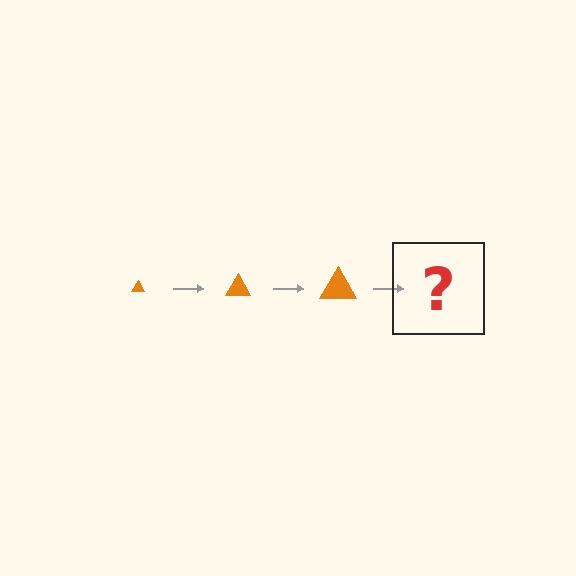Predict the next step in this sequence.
The next step is an orange triangle, larger than the previous one.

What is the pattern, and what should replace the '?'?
The pattern is that the triangle gets progressively larger each step. The '?' should be an orange triangle, larger than the previous one.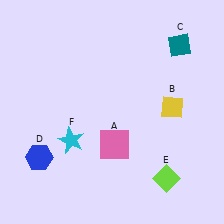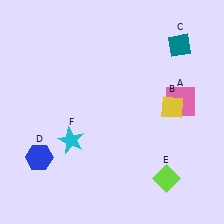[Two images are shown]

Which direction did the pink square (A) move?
The pink square (A) moved right.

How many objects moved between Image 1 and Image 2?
1 object moved between the two images.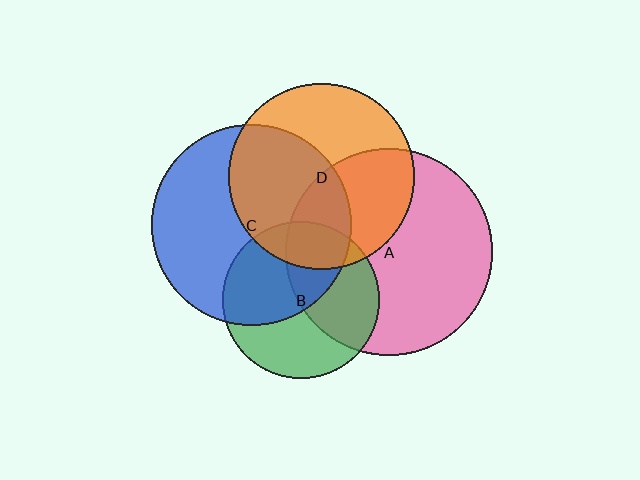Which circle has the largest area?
Circle A (pink).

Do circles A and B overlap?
Yes.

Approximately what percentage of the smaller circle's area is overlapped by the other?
Approximately 45%.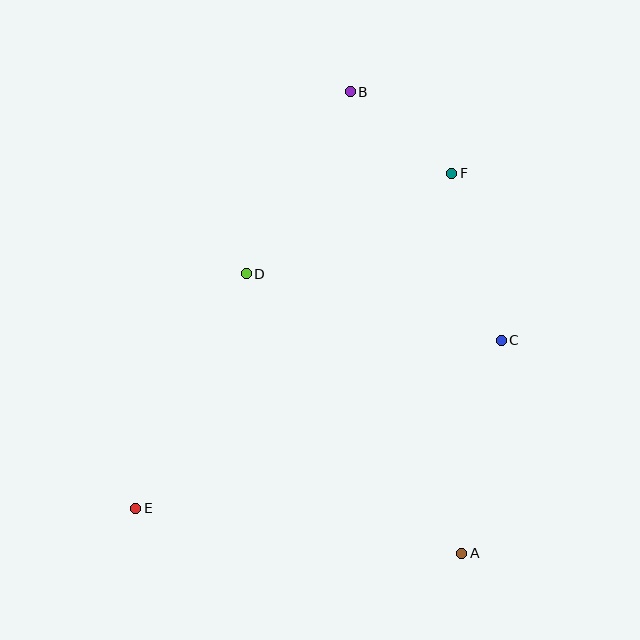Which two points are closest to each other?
Points B and F are closest to each other.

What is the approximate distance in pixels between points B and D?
The distance between B and D is approximately 210 pixels.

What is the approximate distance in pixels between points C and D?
The distance between C and D is approximately 263 pixels.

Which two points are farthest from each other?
Points A and B are farthest from each other.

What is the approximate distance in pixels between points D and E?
The distance between D and E is approximately 259 pixels.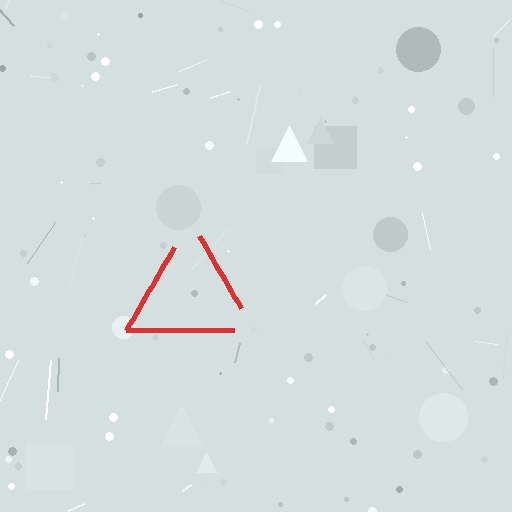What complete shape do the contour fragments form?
The contour fragments form a triangle.